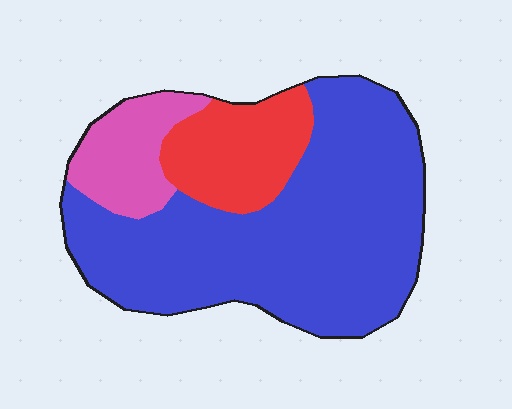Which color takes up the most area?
Blue, at roughly 70%.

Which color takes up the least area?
Pink, at roughly 15%.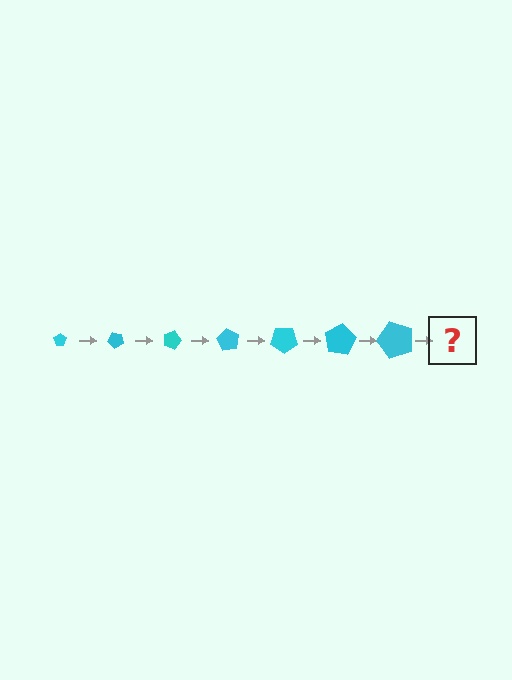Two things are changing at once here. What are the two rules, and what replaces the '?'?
The two rules are that the pentagon grows larger each step and it rotates 45 degrees each step. The '?' should be a pentagon, larger than the previous one and rotated 315 degrees from the start.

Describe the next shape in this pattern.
It should be a pentagon, larger than the previous one and rotated 315 degrees from the start.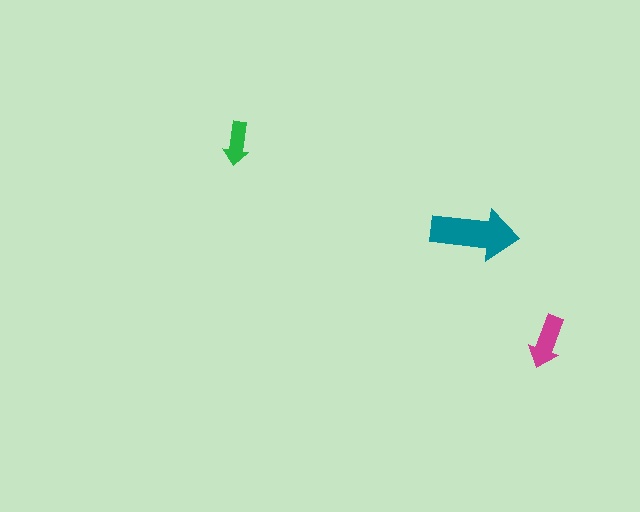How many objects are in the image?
There are 3 objects in the image.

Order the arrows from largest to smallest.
the teal one, the magenta one, the green one.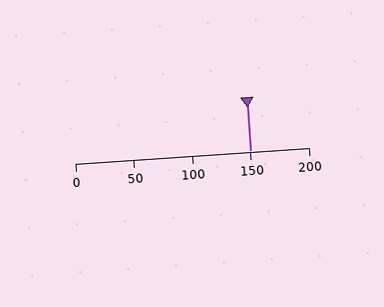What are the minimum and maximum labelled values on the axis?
The axis runs from 0 to 200.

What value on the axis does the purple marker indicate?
The marker indicates approximately 150.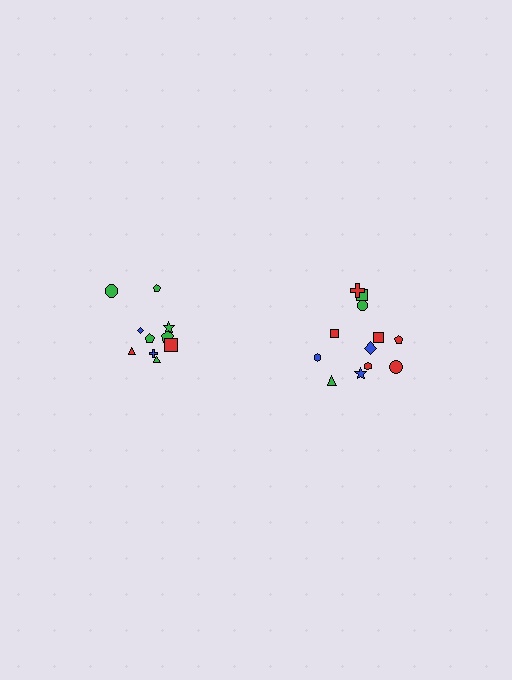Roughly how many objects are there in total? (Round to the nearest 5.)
Roughly 20 objects in total.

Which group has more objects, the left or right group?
The right group.